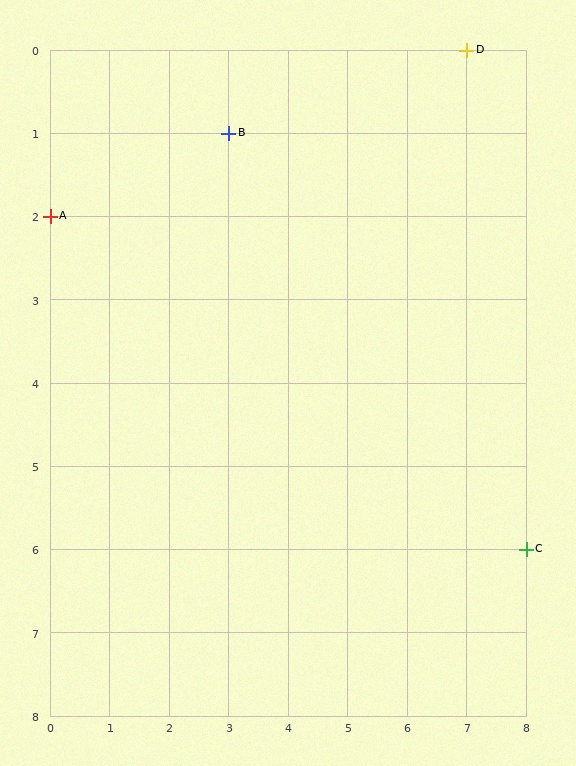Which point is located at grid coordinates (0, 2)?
Point A is at (0, 2).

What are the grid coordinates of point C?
Point C is at grid coordinates (8, 6).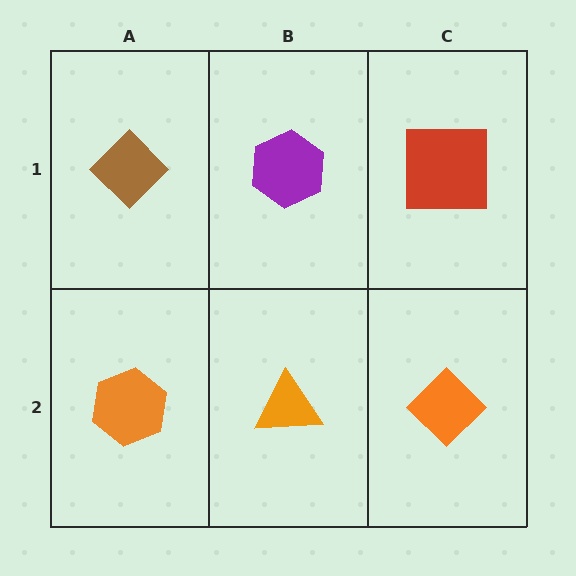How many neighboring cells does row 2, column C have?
2.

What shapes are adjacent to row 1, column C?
An orange diamond (row 2, column C), a purple hexagon (row 1, column B).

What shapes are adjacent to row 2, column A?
A brown diamond (row 1, column A), an orange triangle (row 2, column B).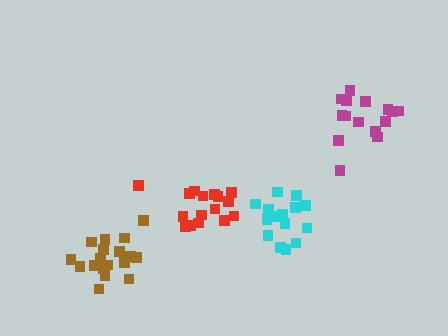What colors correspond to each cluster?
The clusters are colored: red, cyan, brown, magenta.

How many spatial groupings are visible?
There are 4 spatial groupings.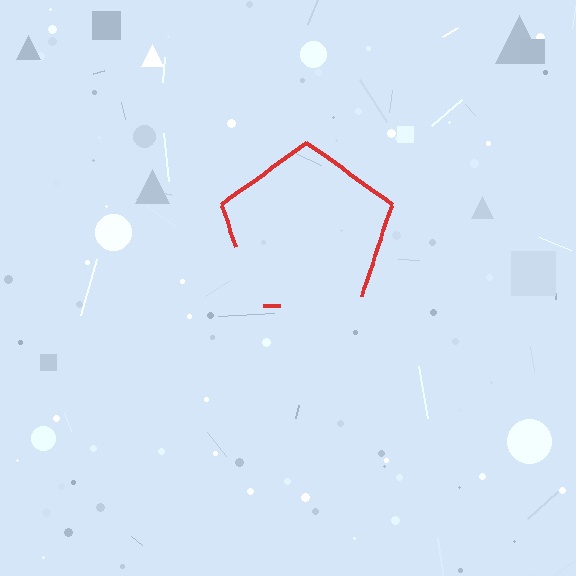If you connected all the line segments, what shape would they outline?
They would outline a pentagon.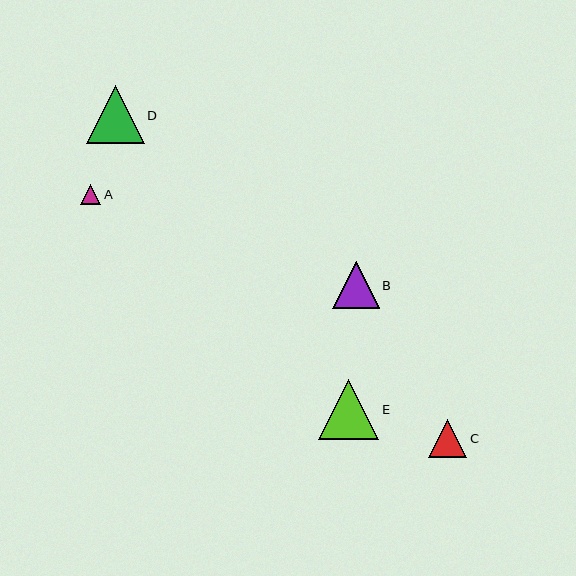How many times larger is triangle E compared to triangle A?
Triangle E is approximately 3.0 times the size of triangle A.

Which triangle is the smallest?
Triangle A is the smallest with a size of approximately 20 pixels.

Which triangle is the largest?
Triangle E is the largest with a size of approximately 60 pixels.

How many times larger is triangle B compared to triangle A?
Triangle B is approximately 2.3 times the size of triangle A.